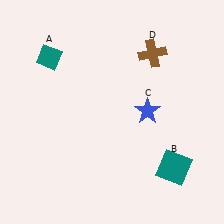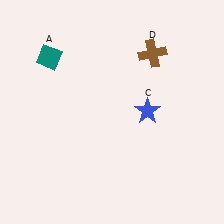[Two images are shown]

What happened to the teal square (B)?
The teal square (B) was removed in Image 2. It was in the bottom-right area of Image 1.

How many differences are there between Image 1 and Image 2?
There is 1 difference between the two images.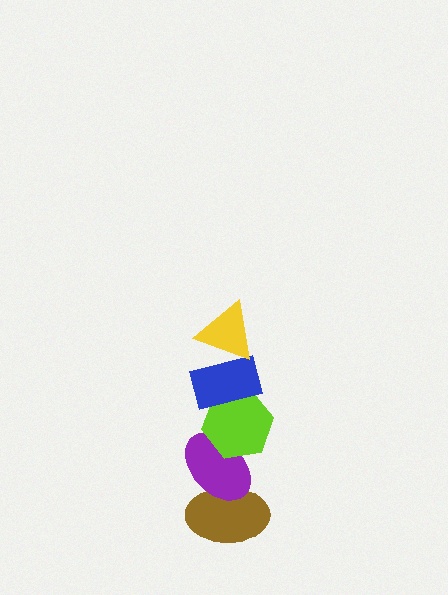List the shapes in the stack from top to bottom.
From top to bottom: the yellow triangle, the blue rectangle, the lime hexagon, the purple ellipse, the brown ellipse.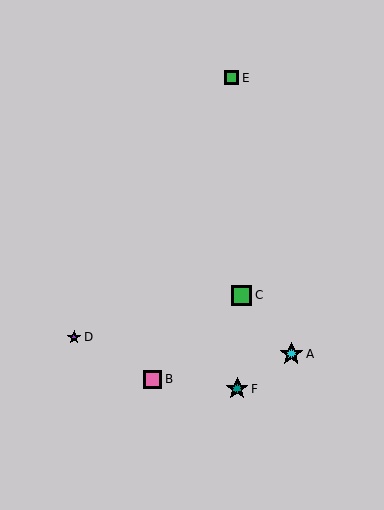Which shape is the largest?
The cyan star (labeled A) is the largest.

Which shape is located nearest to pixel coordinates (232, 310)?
The green square (labeled C) at (241, 295) is nearest to that location.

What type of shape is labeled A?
Shape A is a cyan star.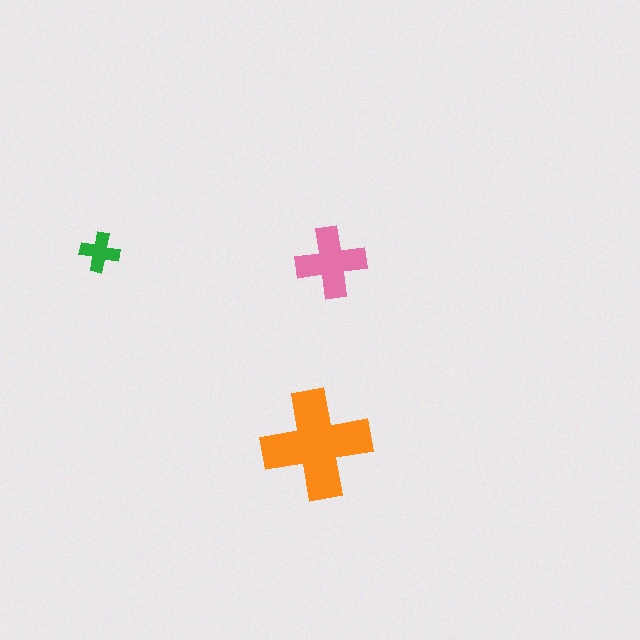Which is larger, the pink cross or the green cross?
The pink one.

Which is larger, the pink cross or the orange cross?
The orange one.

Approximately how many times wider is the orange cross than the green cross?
About 2.5 times wider.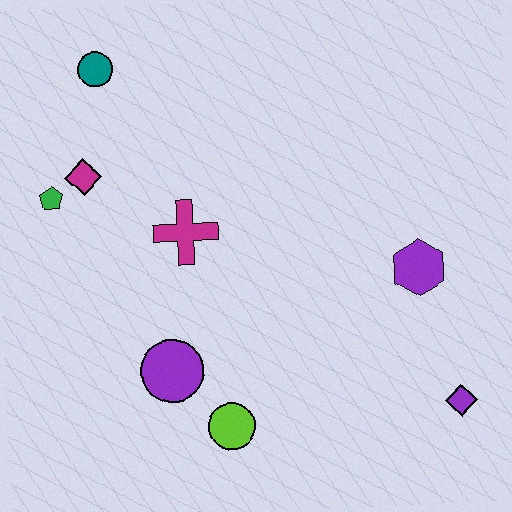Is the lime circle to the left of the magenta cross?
No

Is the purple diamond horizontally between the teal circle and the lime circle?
No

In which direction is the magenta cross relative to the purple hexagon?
The magenta cross is to the left of the purple hexagon.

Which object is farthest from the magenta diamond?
The purple diamond is farthest from the magenta diamond.